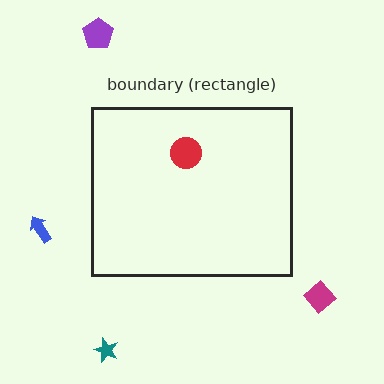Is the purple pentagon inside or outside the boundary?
Outside.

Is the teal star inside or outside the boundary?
Outside.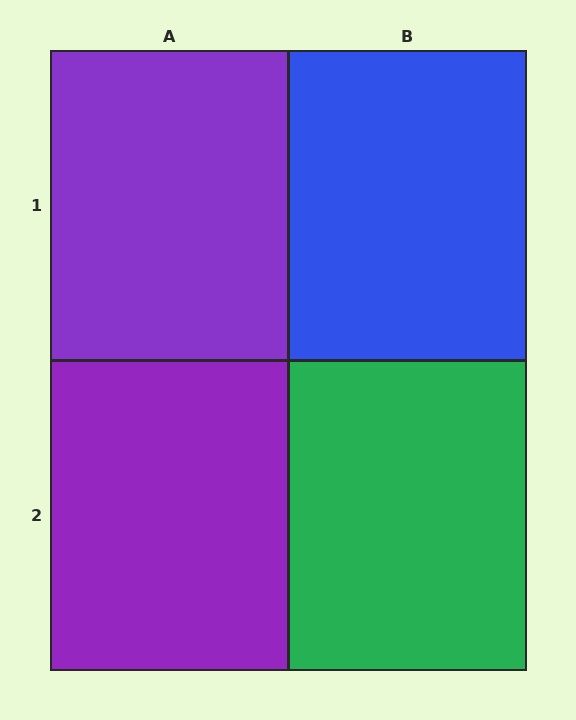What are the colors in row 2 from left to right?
Purple, green.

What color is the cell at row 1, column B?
Blue.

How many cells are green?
1 cell is green.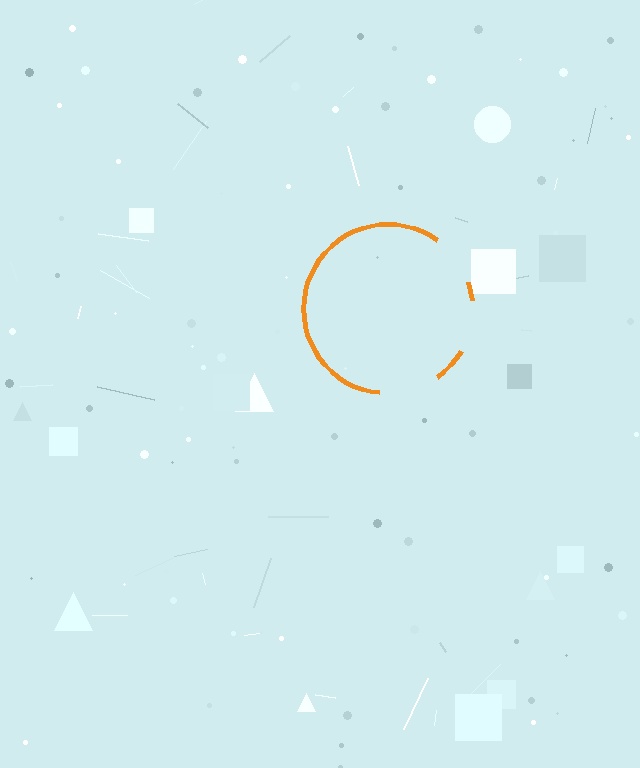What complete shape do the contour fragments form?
The contour fragments form a circle.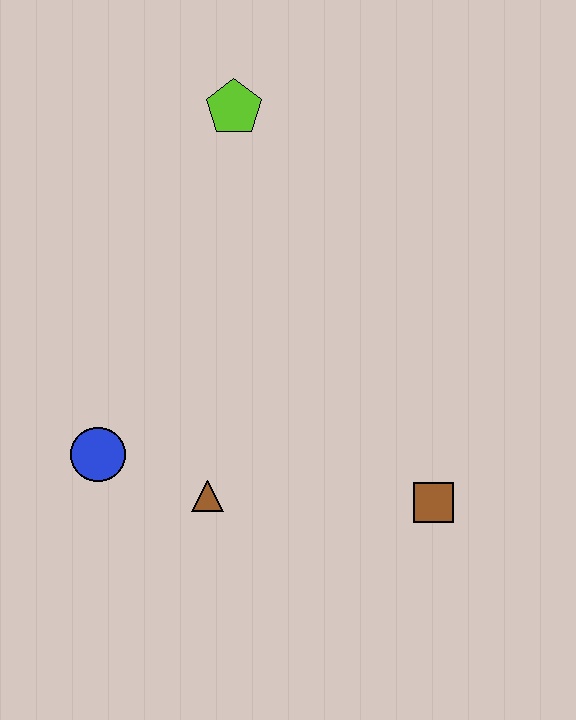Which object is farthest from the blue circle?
The lime pentagon is farthest from the blue circle.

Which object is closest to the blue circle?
The brown triangle is closest to the blue circle.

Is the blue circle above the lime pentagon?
No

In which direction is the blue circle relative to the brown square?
The blue circle is to the left of the brown square.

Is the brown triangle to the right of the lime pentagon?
No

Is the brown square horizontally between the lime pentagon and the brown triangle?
No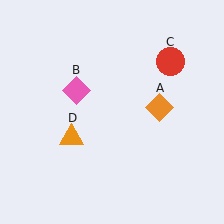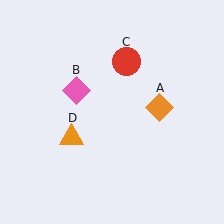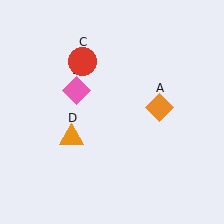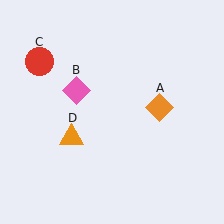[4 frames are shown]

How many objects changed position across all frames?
1 object changed position: red circle (object C).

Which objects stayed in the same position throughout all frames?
Orange diamond (object A) and pink diamond (object B) and orange triangle (object D) remained stationary.